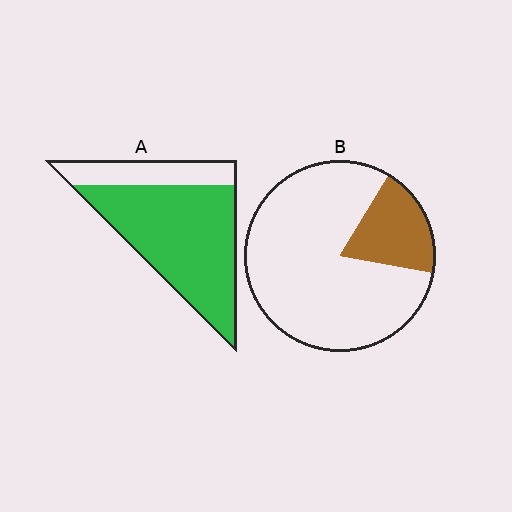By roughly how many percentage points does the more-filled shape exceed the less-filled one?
By roughly 55 percentage points (A over B).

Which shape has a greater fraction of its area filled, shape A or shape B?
Shape A.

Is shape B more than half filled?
No.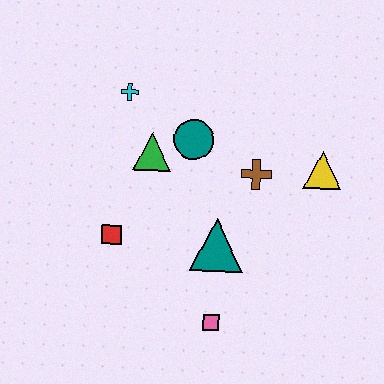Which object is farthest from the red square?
The yellow triangle is farthest from the red square.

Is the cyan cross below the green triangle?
No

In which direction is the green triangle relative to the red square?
The green triangle is above the red square.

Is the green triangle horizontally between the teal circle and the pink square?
No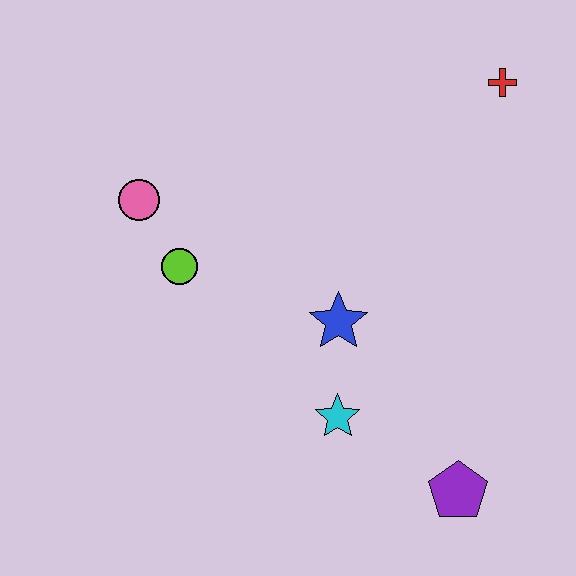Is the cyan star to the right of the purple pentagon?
No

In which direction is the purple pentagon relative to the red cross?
The purple pentagon is below the red cross.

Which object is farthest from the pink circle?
The purple pentagon is farthest from the pink circle.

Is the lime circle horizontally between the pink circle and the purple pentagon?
Yes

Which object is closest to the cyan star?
The blue star is closest to the cyan star.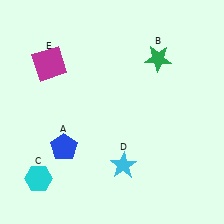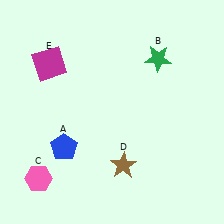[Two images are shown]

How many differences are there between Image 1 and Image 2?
There are 2 differences between the two images.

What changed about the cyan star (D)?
In Image 1, D is cyan. In Image 2, it changed to brown.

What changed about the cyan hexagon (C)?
In Image 1, C is cyan. In Image 2, it changed to pink.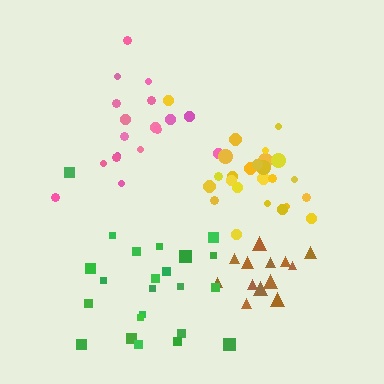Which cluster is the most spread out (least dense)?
Pink.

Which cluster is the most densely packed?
Brown.